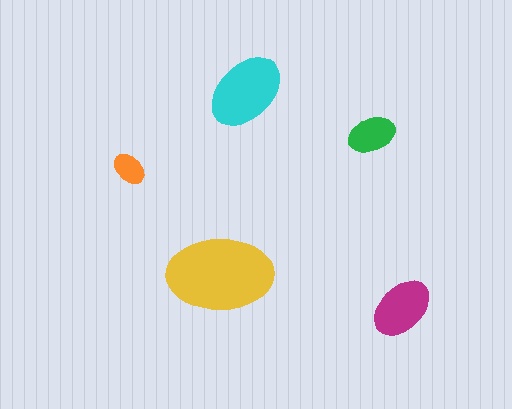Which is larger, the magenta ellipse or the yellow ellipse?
The yellow one.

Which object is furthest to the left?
The orange ellipse is leftmost.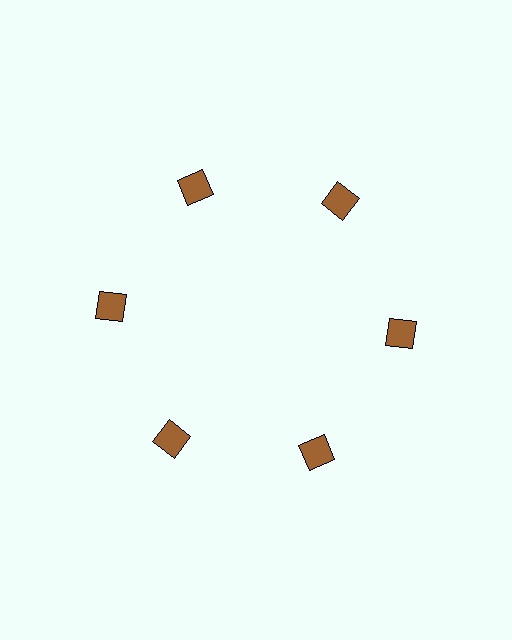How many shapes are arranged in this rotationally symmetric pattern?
There are 6 shapes, arranged in 6 groups of 1.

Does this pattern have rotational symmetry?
Yes, this pattern has 6-fold rotational symmetry. It looks the same after rotating 60 degrees around the center.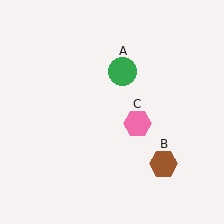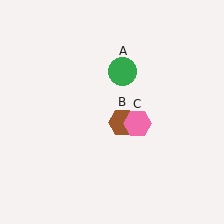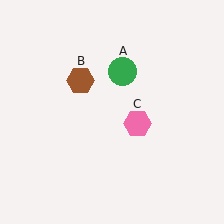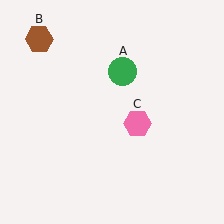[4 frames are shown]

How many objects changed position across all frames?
1 object changed position: brown hexagon (object B).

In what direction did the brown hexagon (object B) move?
The brown hexagon (object B) moved up and to the left.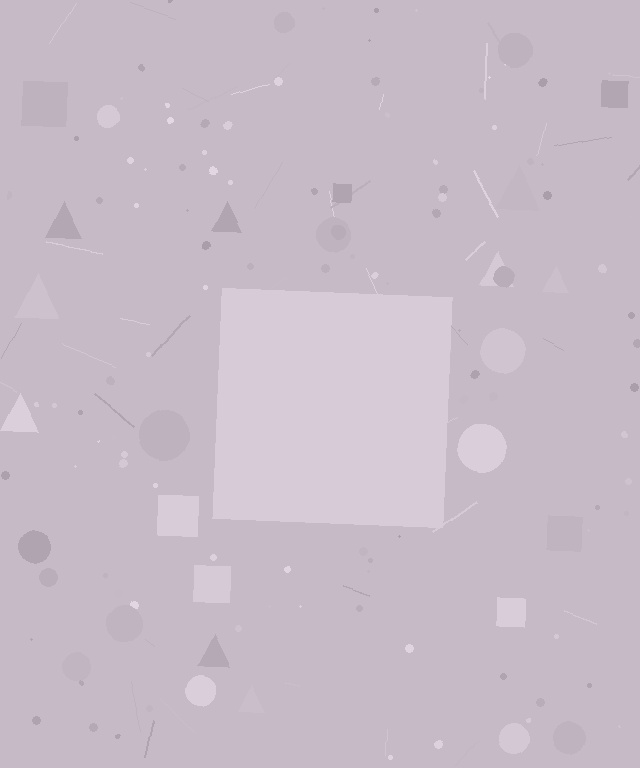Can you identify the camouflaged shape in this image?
The camouflaged shape is a square.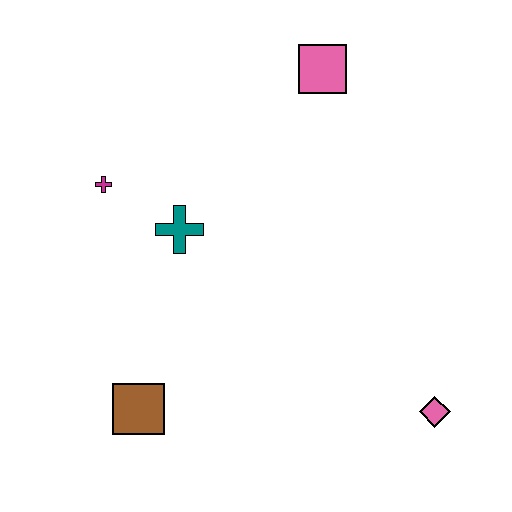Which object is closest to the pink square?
The teal cross is closest to the pink square.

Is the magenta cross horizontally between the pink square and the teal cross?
No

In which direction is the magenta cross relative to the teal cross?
The magenta cross is to the left of the teal cross.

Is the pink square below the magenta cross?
No